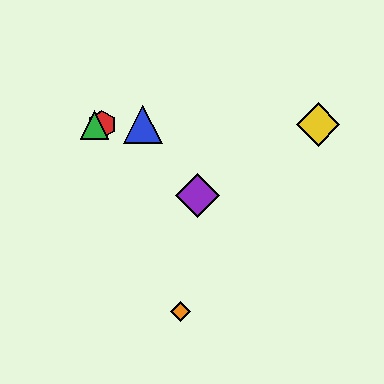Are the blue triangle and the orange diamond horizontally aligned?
No, the blue triangle is at y≈125 and the orange diamond is at y≈312.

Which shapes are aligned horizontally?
The red hexagon, the blue triangle, the green triangle, the yellow diamond are aligned horizontally.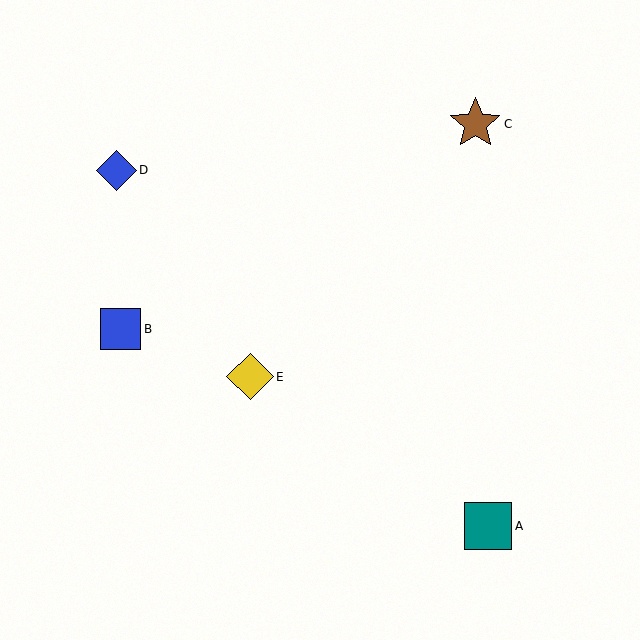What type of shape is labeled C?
Shape C is a brown star.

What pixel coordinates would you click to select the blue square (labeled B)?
Click at (121, 329) to select the blue square B.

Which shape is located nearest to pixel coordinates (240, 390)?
The yellow diamond (labeled E) at (250, 377) is nearest to that location.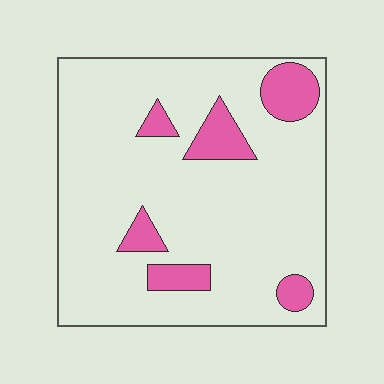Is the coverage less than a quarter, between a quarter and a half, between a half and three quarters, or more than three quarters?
Less than a quarter.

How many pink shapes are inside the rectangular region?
6.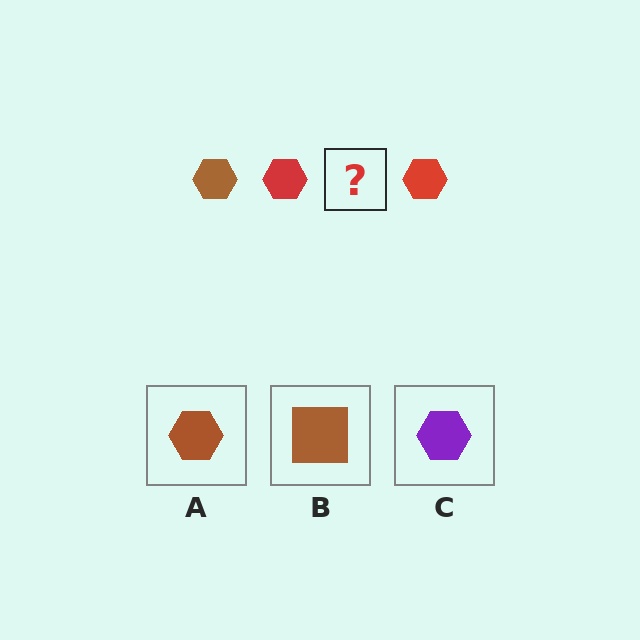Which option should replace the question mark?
Option A.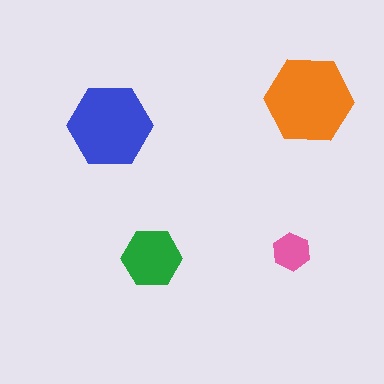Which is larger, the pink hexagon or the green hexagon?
The green one.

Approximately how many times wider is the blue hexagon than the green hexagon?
About 1.5 times wider.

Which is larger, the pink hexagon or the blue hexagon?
The blue one.